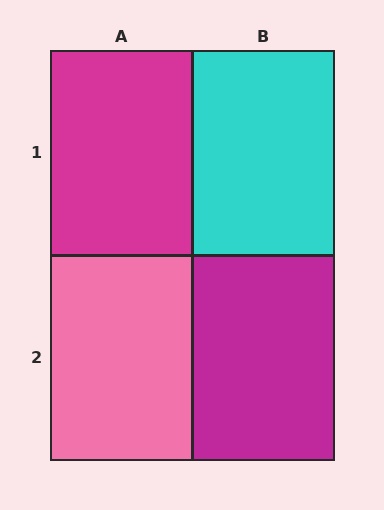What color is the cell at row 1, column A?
Magenta.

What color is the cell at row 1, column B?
Cyan.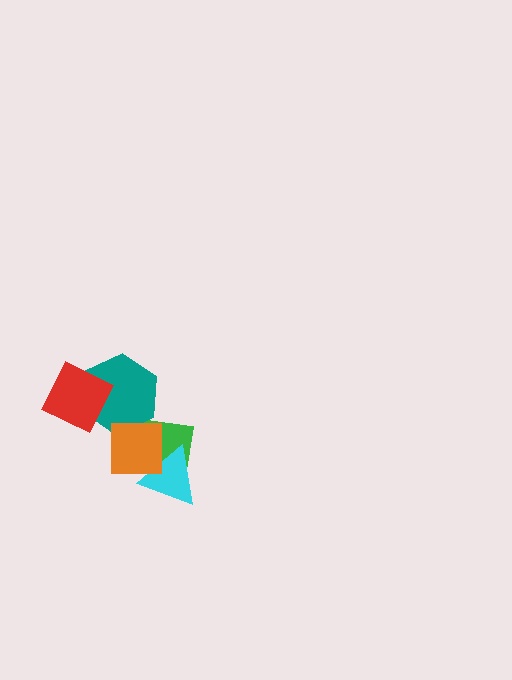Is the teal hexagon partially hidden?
Yes, it is partially covered by another shape.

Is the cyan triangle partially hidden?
Yes, it is partially covered by another shape.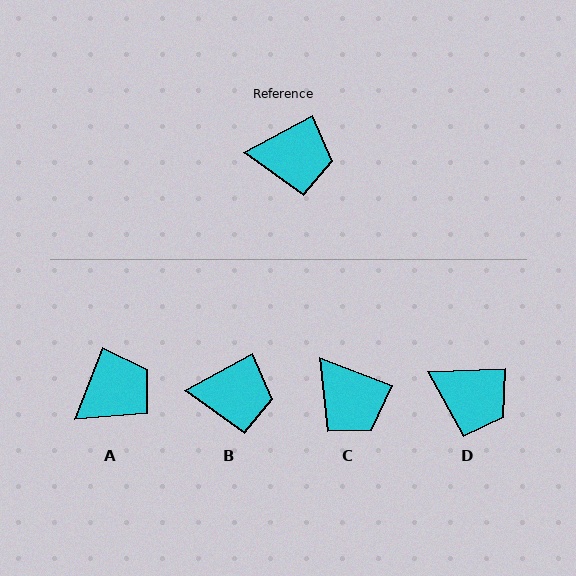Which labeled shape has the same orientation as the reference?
B.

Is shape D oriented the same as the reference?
No, it is off by about 25 degrees.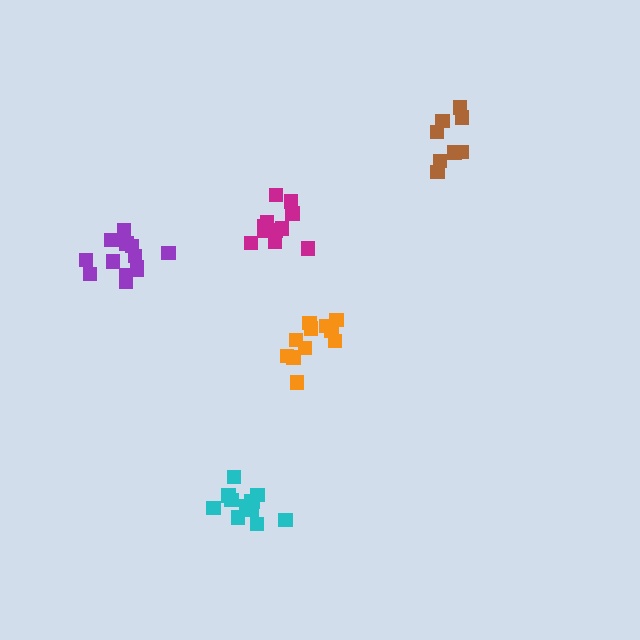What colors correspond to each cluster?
The clusters are colored: cyan, brown, orange, magenta, purple.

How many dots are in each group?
Group 1: 12 dots, Group 2: 8 dots, Group 3: 11 dots, Group 4: 11 dots, Group 5: 14 dots (56 total).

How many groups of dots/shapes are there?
There are 5 groups.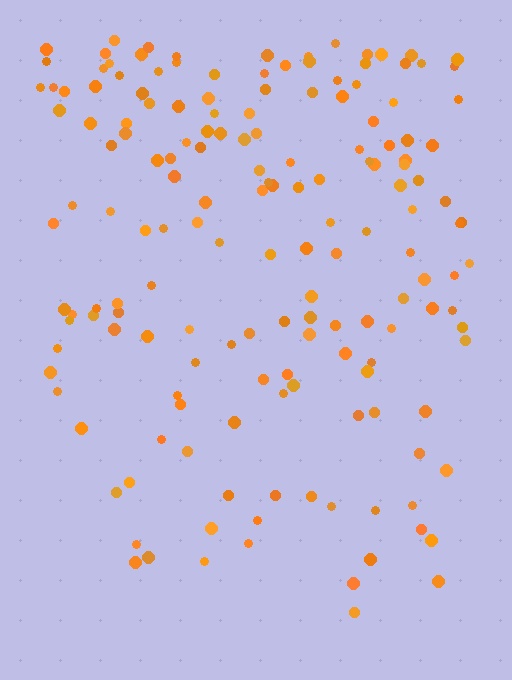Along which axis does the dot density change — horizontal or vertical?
Vertical.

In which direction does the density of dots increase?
From bottom to top, with the top side densest.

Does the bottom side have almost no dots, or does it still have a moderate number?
Still a moderate number, just noticeably fewer than the top.